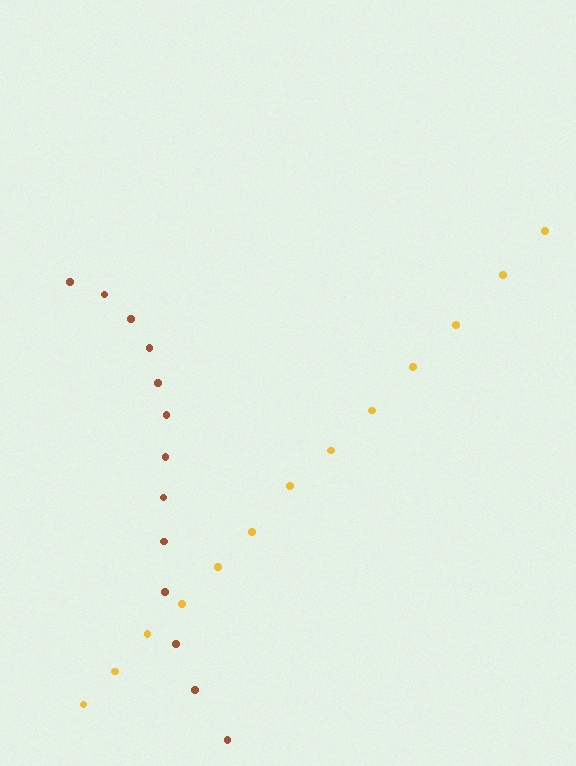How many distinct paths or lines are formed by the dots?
There are 2 distinct paths.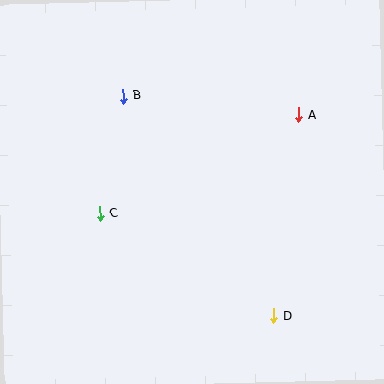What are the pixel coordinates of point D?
Point D is at (274, 316).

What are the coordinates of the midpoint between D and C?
The midpoint between D and C is at (187, 265).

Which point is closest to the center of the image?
Point C at (100, 213) is closest to the center.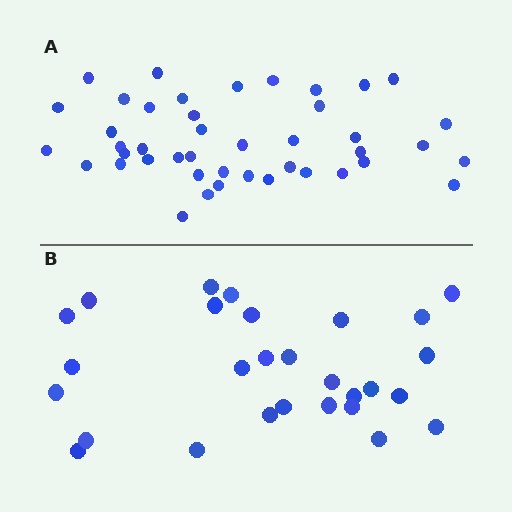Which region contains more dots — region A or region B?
Region A (the top region) has more dots.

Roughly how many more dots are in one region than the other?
Region A has approximately 15 more dots than region B.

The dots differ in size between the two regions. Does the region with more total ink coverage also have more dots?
No. Region B has more total ink coverage because its dots are larger, but region A actually contains more individual dots. Total area can be misleading — the number of items is what matters here.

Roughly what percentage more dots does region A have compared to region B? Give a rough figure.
About 55% more.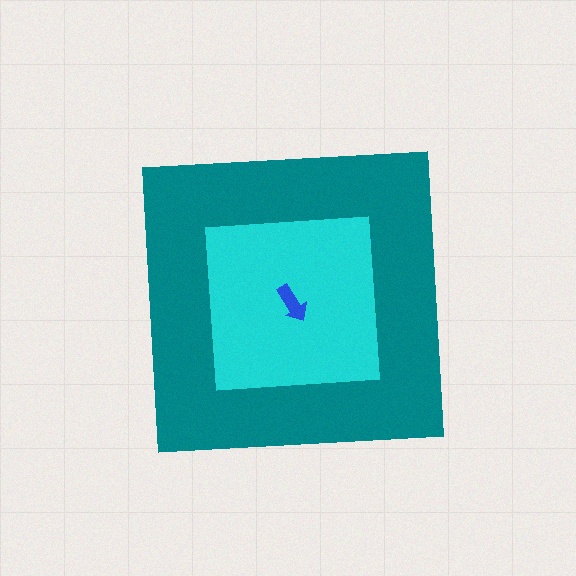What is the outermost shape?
The teal square.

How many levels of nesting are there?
3.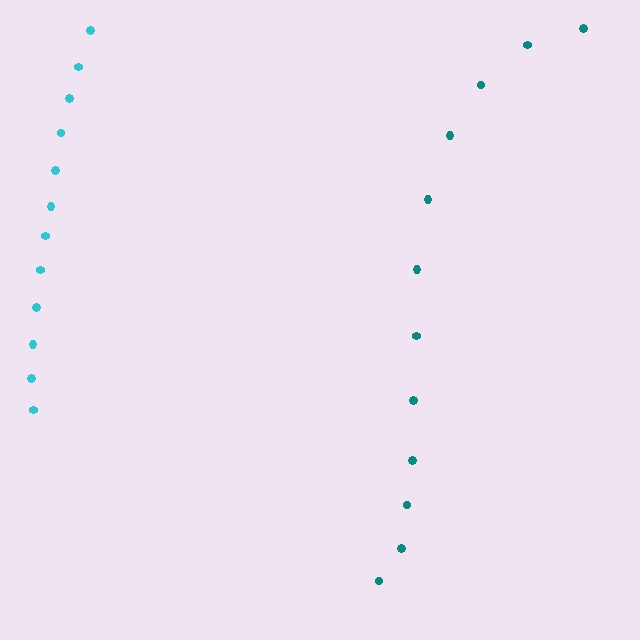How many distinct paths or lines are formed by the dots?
There are 2 distinct paths.